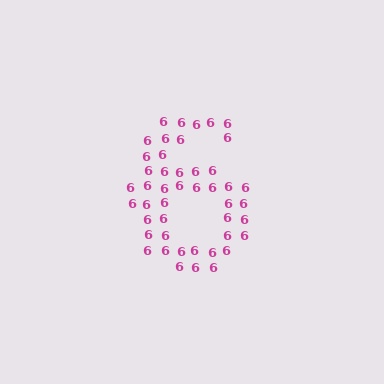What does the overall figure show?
The overall figure shows the digit 6.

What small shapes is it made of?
It is made of small digit 6's.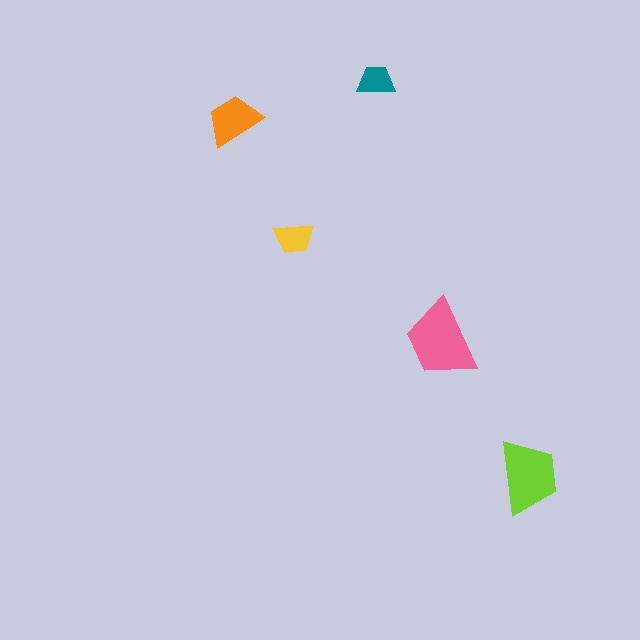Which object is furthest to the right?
The lime trapezoid is rightmost.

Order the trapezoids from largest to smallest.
the pink one, the lime one, the orange one, the yellow one, the teal one.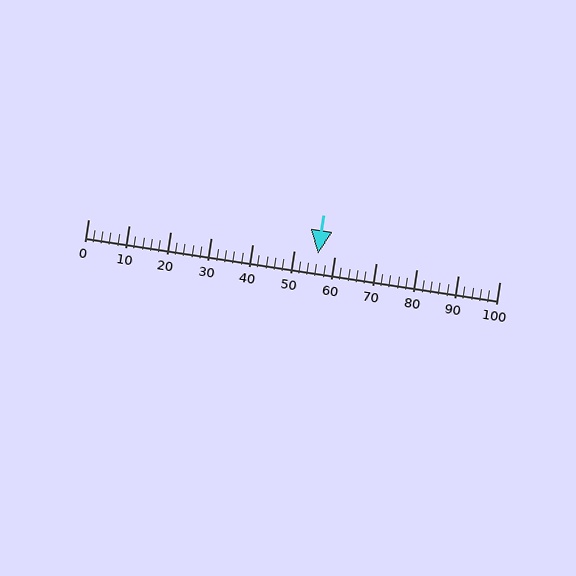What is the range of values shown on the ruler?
The ruler shows values from 0 to 100.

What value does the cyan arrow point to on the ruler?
The cyan arrow points to approximately 56.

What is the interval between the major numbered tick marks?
The major tick marks are spaced 10 units apart.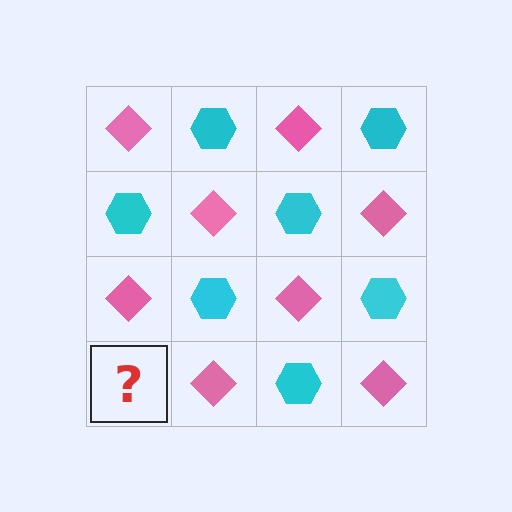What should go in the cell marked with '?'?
The missing cell should contain a cyan hexagon.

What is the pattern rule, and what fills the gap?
The rule is that it alternates pink diamond and cyan hexagon in a checkerboard pattern. The gap should be filled with a cyan hexagon.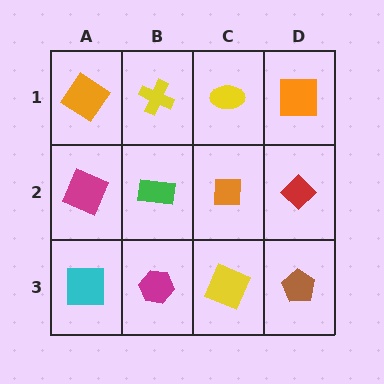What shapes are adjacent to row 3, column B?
A green rectangle (row 2, column B), a cyan square (row 3, column A), a yellow square (row 3, column C).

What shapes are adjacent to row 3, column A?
A magenta square (row 2, column A), a magenta hexagon (row 3, column B).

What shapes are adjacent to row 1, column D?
A red diamond (row 2, column D), a yellow ellipse (row 1, column C).